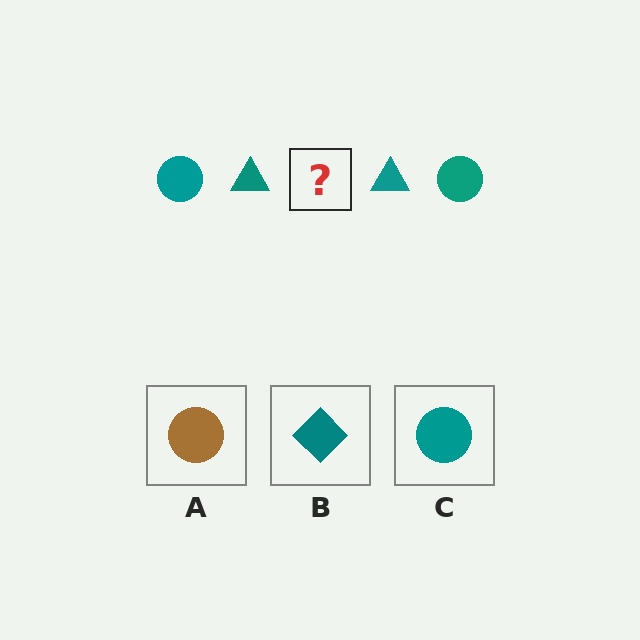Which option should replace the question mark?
Option C.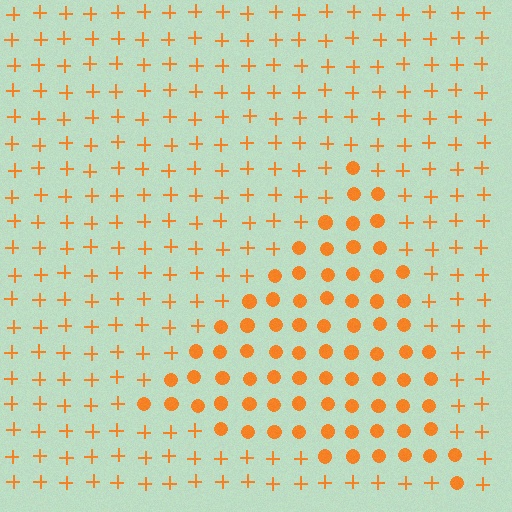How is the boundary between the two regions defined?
The boundary is defined by a change in element shape: circles inside vs. plus signs outside. All elements share the same color and spacing.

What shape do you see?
I see a triangle.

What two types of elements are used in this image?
The image uses circles inside the triangle region and plus signs outside it.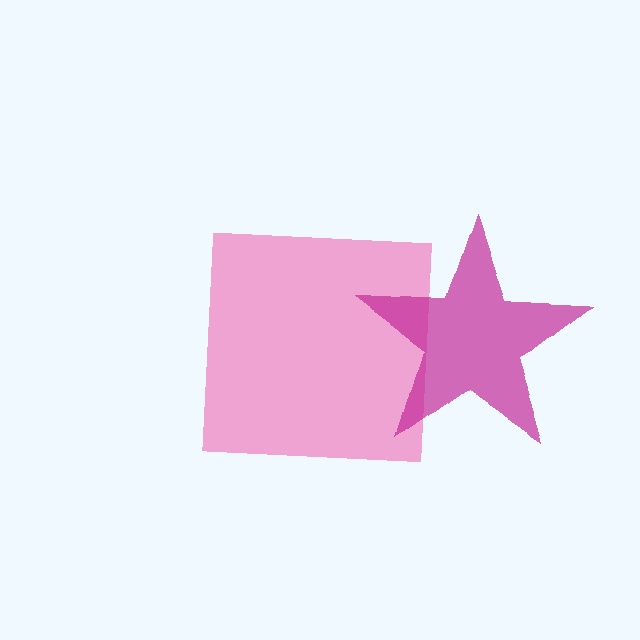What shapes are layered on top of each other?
The layered shapes are: a pink square, a magenta star.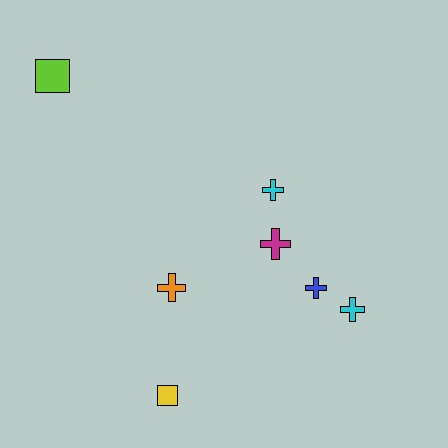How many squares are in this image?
There are 2 squares.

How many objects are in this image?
There are 7 objects.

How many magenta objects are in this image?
There is 1 magenta object.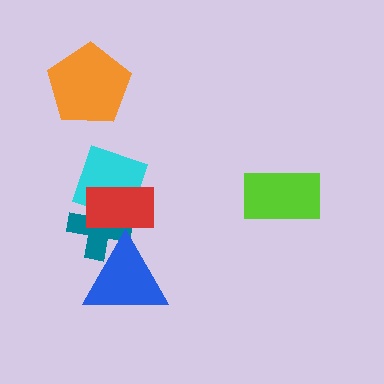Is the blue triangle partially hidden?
Yes, it is partially covered by another shape.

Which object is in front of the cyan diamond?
The red rectangle is in front of the cyan diamond.